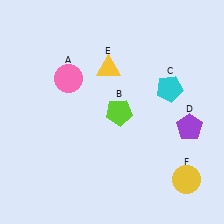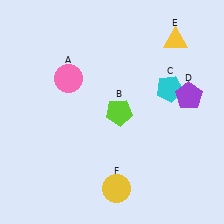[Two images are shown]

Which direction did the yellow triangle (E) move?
The yellow triangle (E) moved right.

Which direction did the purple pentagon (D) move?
The purple pentagon (D) moved up.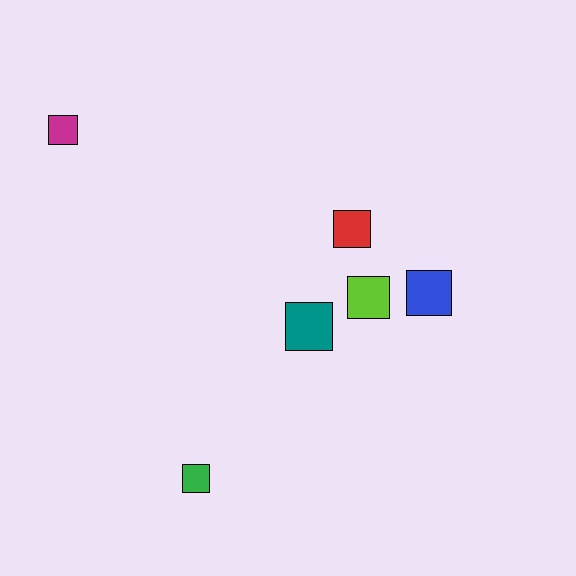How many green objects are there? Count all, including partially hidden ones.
There is 1 green object.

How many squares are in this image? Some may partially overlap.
There are 6 squares.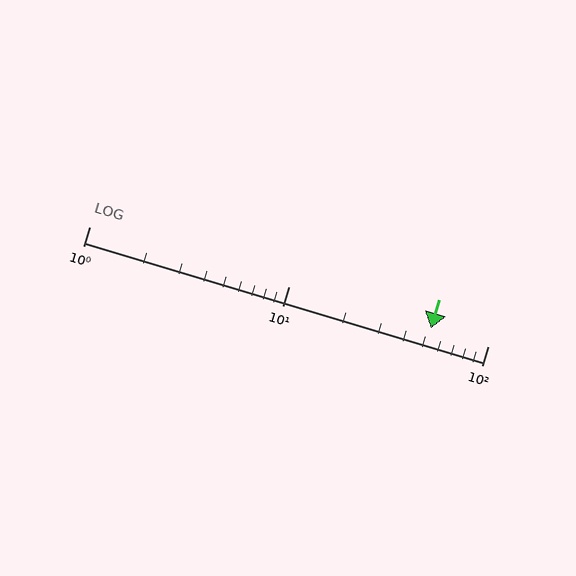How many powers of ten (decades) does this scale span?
The scale spans 2 decades, from 1 to 100.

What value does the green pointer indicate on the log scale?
The pointer indicates approximately 52.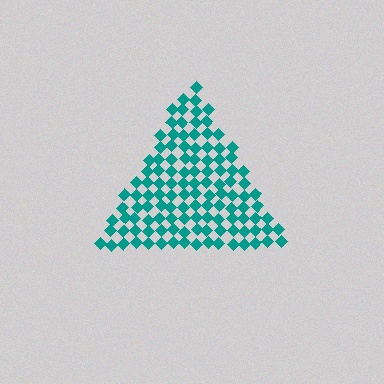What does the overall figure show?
The overall figure shows a triangle.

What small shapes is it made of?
It is made of small diamonds.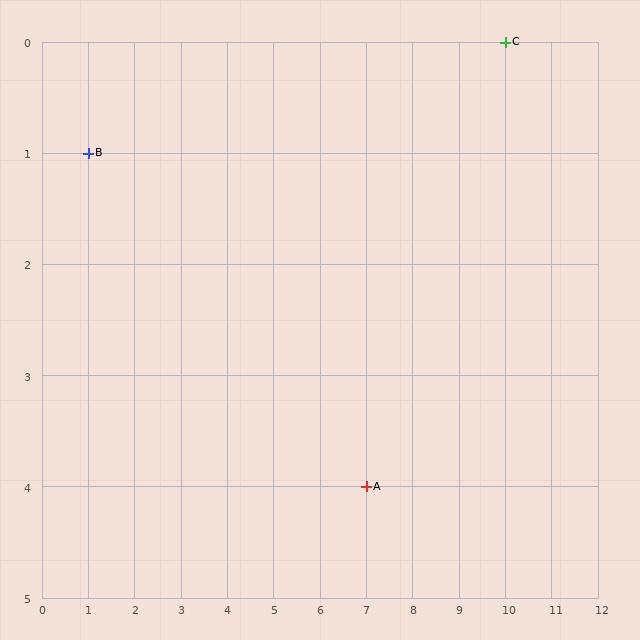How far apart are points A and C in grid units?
Points A and C are 3 columns and 4 rows apart (about 5.0 grid units diagonally).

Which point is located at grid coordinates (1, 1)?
Point B is at (1, 1).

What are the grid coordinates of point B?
Point B is at grid coordinates (1, 1).